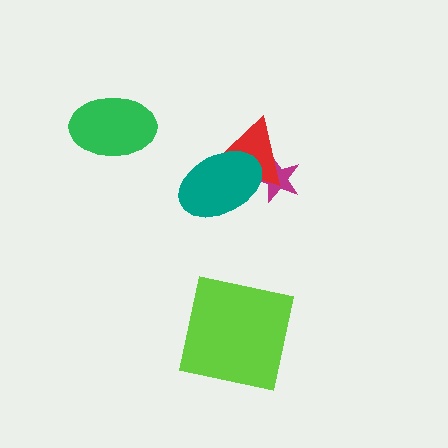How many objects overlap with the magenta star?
2 objects overlap with the magenta star.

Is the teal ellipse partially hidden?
No, no other shape covers it.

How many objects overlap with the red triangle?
2 objects overlap with the red triangle.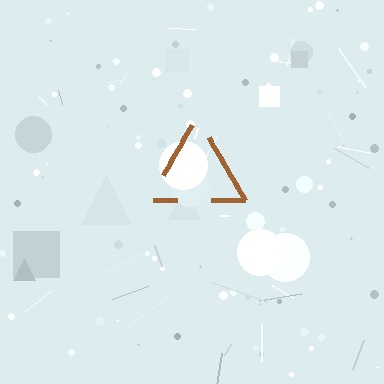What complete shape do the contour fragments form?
The contour fragments form a triangle.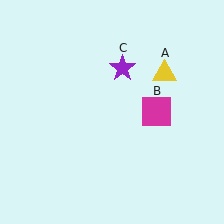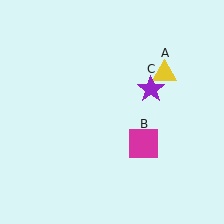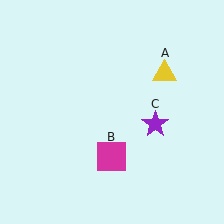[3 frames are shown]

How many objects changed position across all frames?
2 objects changed position: magenta square (object B), purple star (object C).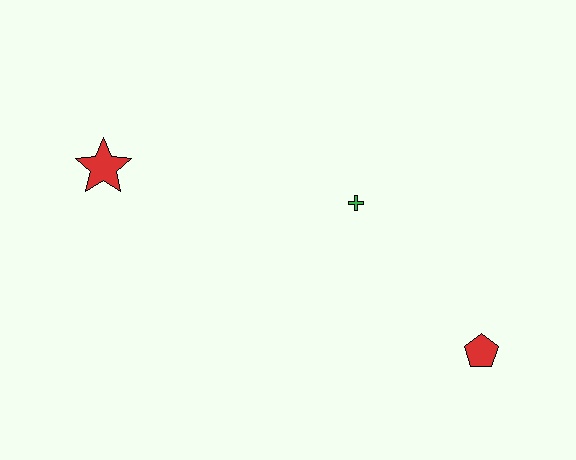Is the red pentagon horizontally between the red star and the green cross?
No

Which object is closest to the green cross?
The red pentagon is closest to the green cross.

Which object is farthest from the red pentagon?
The red star is farthest from the red pentagon.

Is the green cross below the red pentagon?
No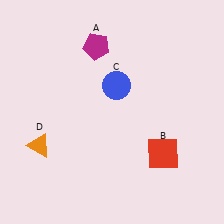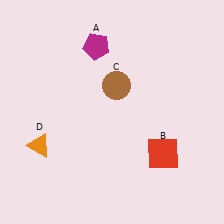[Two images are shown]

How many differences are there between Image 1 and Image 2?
There is 1 difference between the two images.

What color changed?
The circle (C) changed from blue in Image 1 to brown in Image 2.